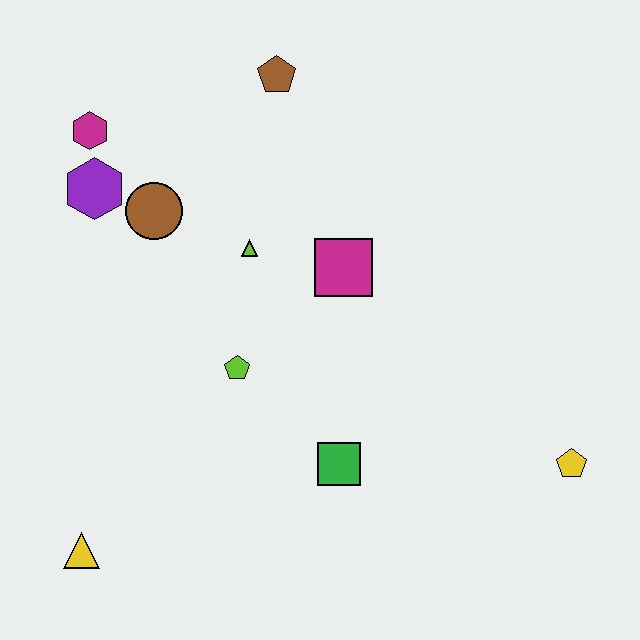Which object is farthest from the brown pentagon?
The yellow triangle is farthest from the brown pentagon.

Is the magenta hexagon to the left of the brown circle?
Yes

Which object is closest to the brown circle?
The purple hexagon is closest to the brown circle.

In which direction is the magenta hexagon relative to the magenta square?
The magenta hexagon is to the left of the magenta square.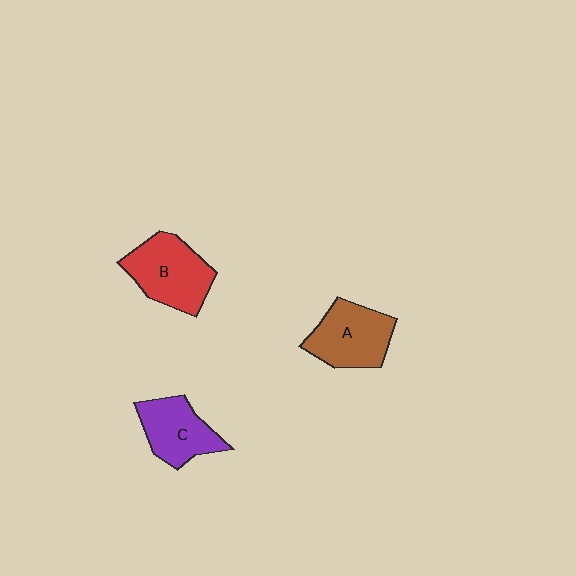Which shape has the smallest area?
Shape C (purple).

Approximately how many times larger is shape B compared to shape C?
Approximately 1.2 times.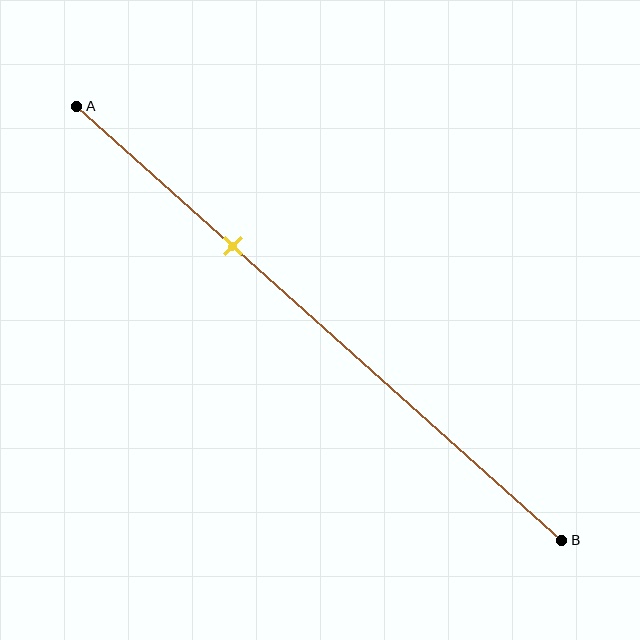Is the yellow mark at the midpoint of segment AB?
No, the mark is at about 30% from A, not at the 50% midpoint.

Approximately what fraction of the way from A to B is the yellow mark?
The yellow mark is approximately 30% of the way from A to B.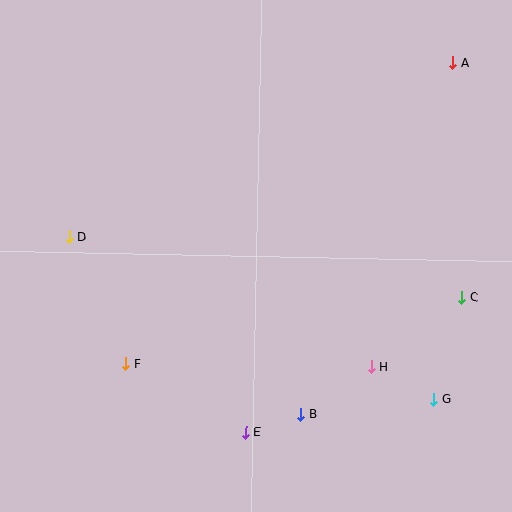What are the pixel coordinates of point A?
Point A is at (453, 63).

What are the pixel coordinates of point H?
Point H is at (371, 366).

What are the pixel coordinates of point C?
Point C is at (462, 297).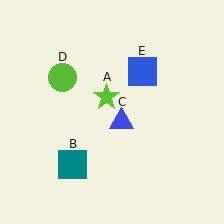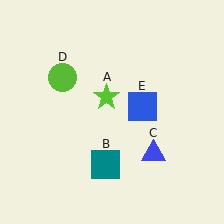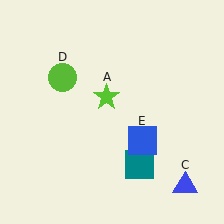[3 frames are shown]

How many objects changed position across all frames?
3 objects changed position: teal square (object B), blue triangle (object C), blue square (object E).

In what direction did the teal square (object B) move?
The teal square (object B) moved right.